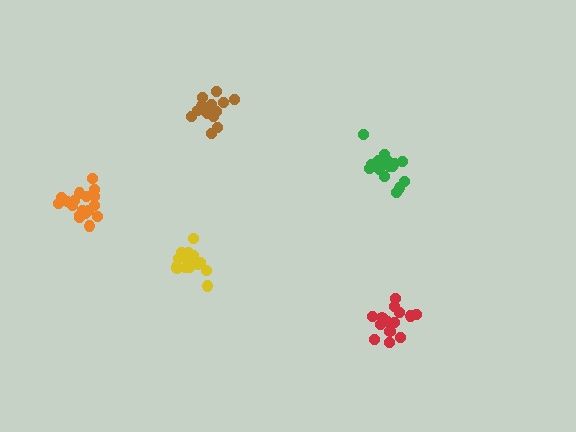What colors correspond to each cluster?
The clusters are colored: yellow, green, orange, red, brown.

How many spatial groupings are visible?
There are 5 spatial groupings.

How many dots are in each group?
Group 1: 17 dots, Group 2: 20 dots, Group 3: 19 dots, Group 4: 14 dots, Group 5: 14 dots (84 total).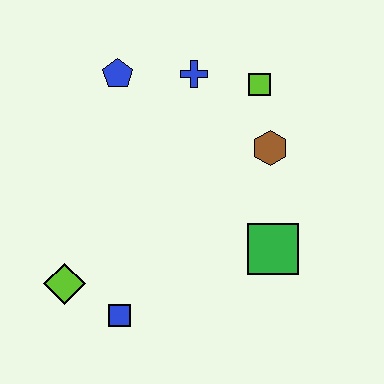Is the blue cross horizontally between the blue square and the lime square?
Yes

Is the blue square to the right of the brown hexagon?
No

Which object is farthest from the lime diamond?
The lime square is farthest from the lime diamond.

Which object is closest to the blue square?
The lime diamond is closest to the blue square.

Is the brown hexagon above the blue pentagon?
No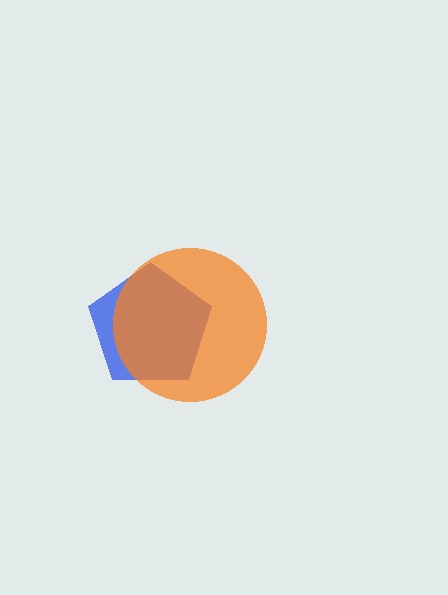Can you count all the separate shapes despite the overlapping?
Yes, there are 2 separate shapes.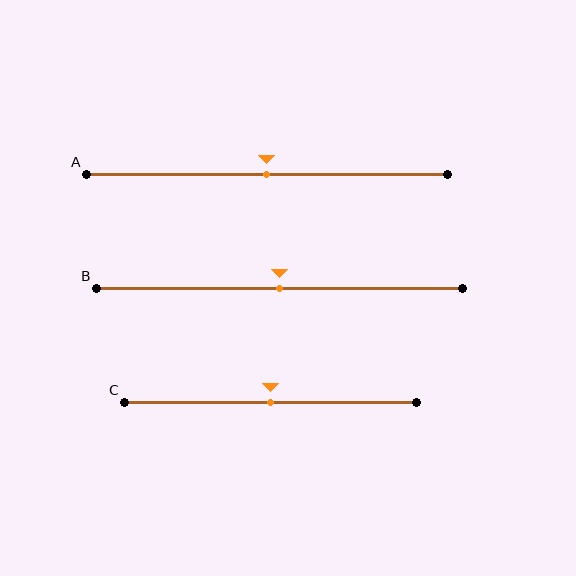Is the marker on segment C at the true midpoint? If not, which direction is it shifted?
Yes, the marker on segment C is at the true midpoint.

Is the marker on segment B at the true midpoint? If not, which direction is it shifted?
Yes, the marker on segment B is at the true midpoint.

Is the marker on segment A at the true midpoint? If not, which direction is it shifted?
Yes, the marker on segment A is at the true midpoint.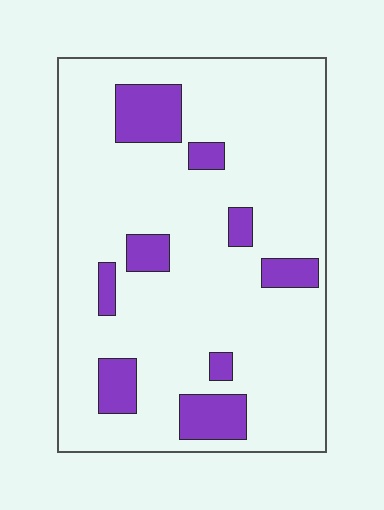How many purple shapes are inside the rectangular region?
9.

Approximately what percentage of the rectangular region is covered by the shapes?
Approximately 15%.